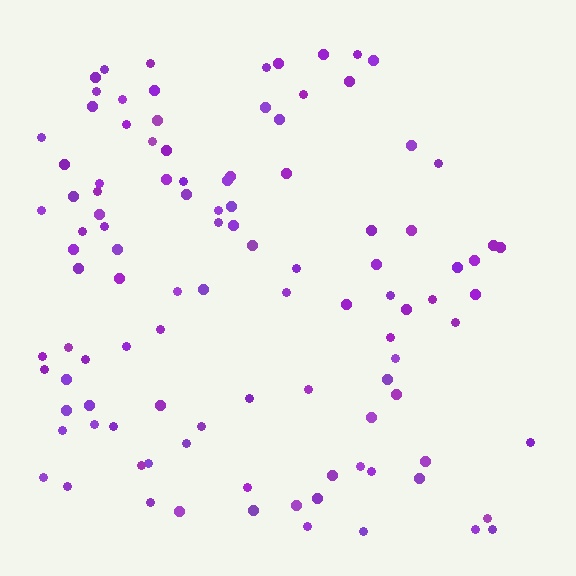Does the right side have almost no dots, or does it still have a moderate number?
Still a moderate number, just noticeably fewer than the left.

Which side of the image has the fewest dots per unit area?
The right.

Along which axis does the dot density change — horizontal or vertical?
Horizontal.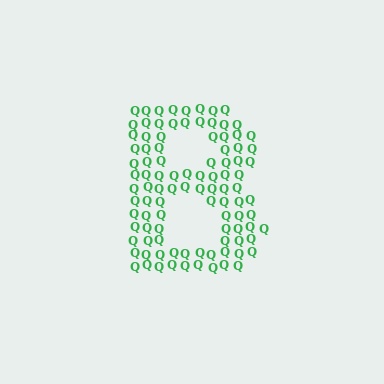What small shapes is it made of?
It is made of small letter Q's.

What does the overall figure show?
The overall figure shows the letter B.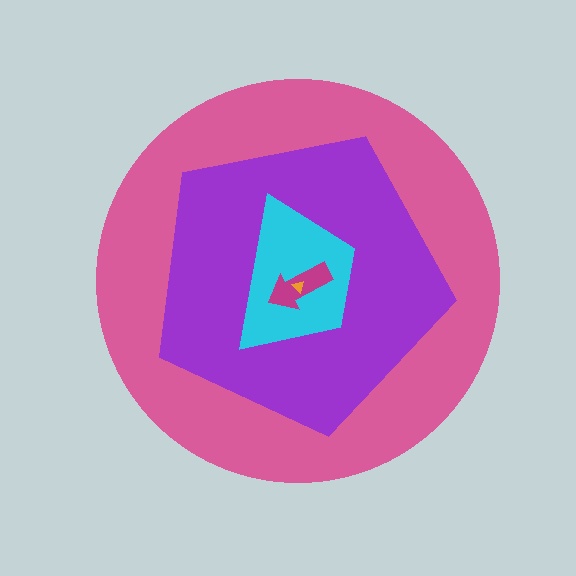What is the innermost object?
The orange triangle.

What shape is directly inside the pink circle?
The purple pentagon.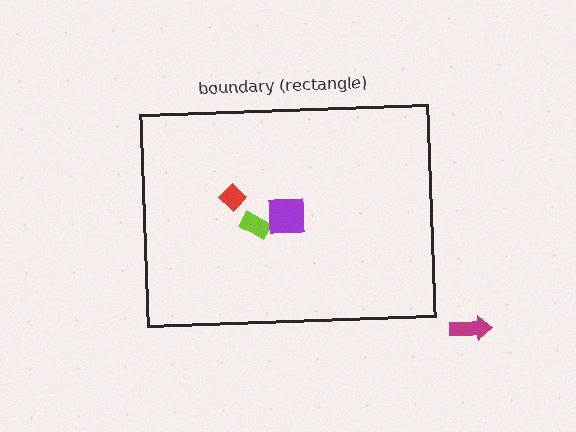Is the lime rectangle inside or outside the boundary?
Inside.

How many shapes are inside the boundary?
3 inside, 1 outside.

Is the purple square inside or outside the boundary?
Inside.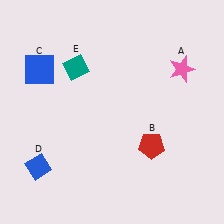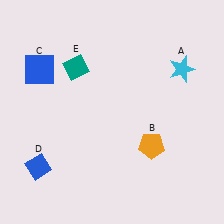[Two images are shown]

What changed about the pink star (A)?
In Image 1, A is pink. In Image 2, it changed to cyan.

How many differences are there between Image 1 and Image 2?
There are 2 differences between the two images.